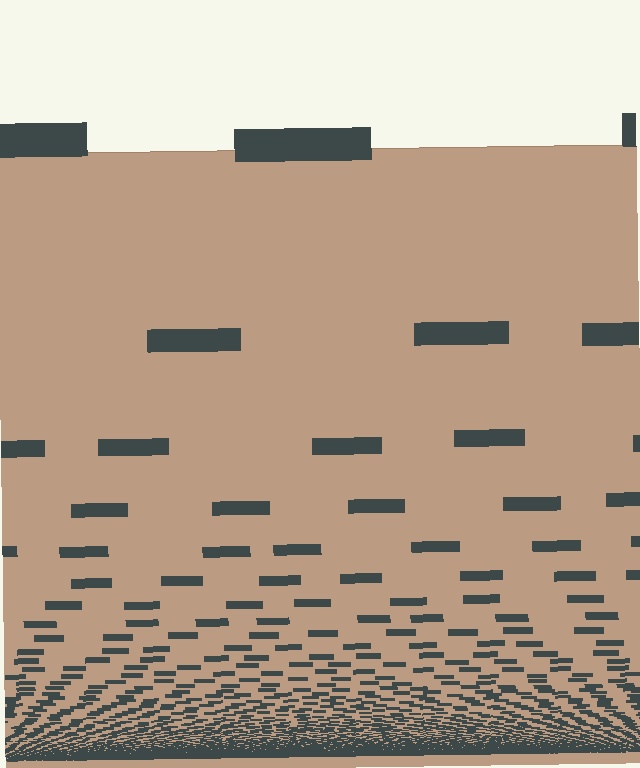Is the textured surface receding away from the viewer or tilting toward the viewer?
The surface appears to tilt toward the viewer. Texture elements get larger and sparser toward the top.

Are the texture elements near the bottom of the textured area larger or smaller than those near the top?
Smaller. The gradient is inverted — elements near the bottom are smaller and denser.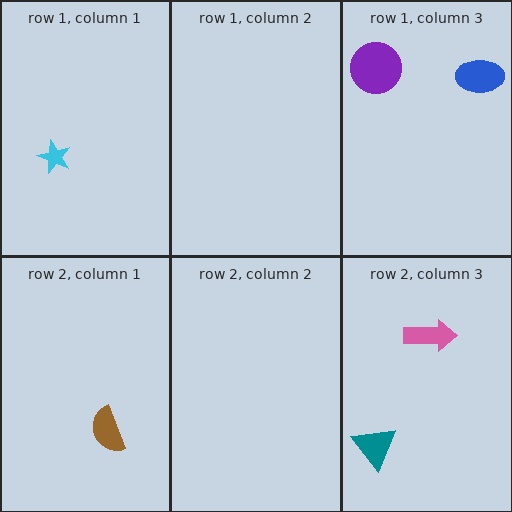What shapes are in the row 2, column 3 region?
The pink arrow, the teal triangle.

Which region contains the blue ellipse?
The row 1, column 3 region.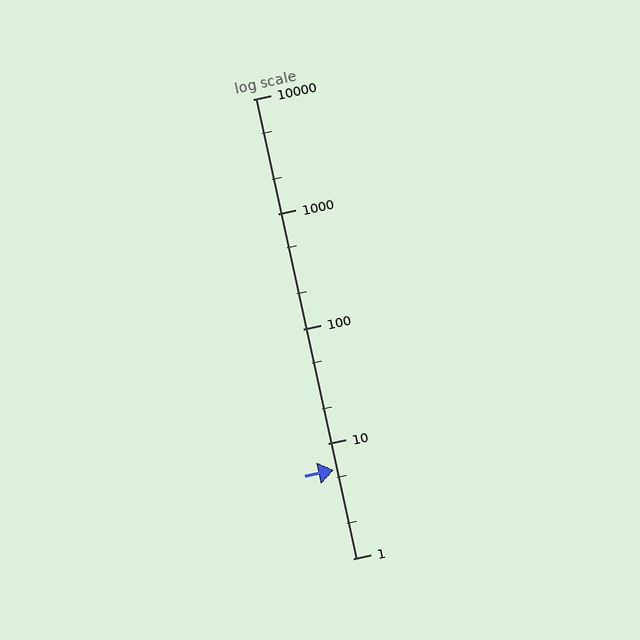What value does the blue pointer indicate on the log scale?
The pointer indicates approximately 5.9.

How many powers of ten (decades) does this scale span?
The scale spans 4 decades, from 1 to 10000.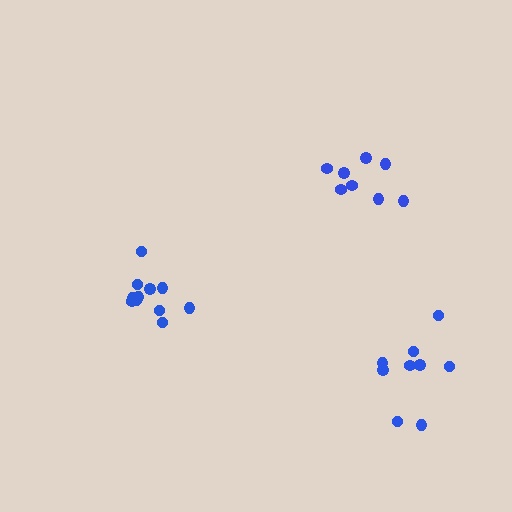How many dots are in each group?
Group 1: 8 dots, Group 2: 11 dots, Group 3: 9 dots (28 total).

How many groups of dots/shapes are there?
There are 3 groups.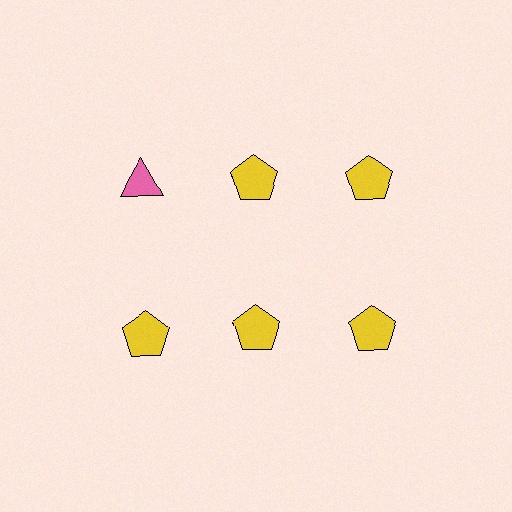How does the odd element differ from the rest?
It differs in both color (pink instead of yellow) and shape (triangle instead of pentagon).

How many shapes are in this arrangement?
There are 6 shapes arranged in a grid pattern.